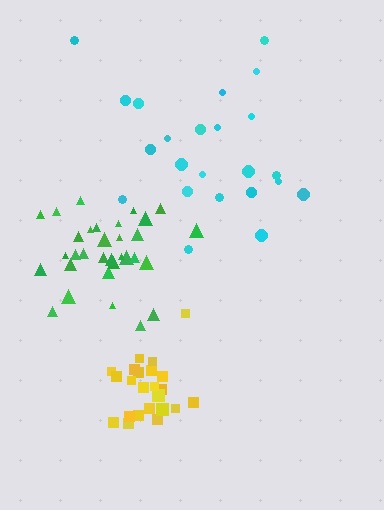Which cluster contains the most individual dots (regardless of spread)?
Green (32).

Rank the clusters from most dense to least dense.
yellow, green, cyan.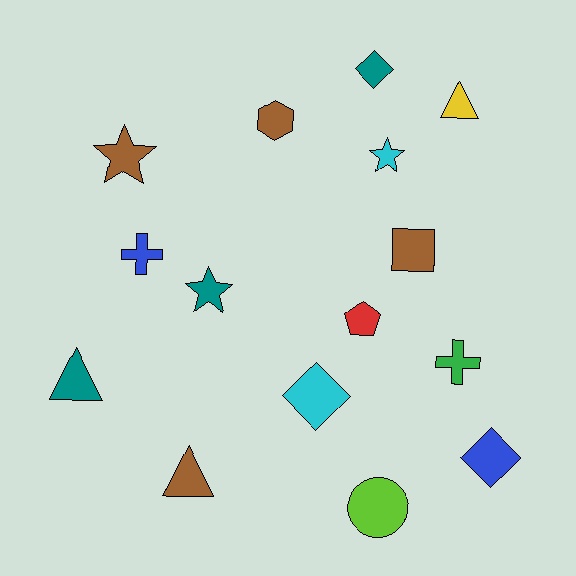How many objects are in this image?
There are 15 objects.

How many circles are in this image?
There is 1 circle.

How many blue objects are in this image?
There are 2 blue objects.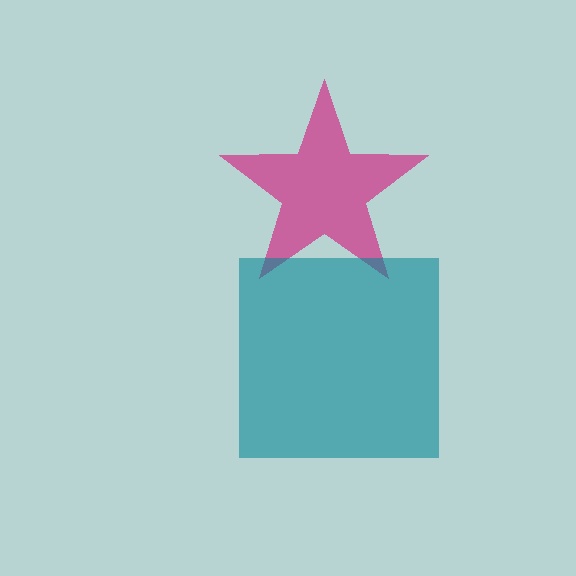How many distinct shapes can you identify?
There are 2 distinct shapes: a magenta star, a teal square.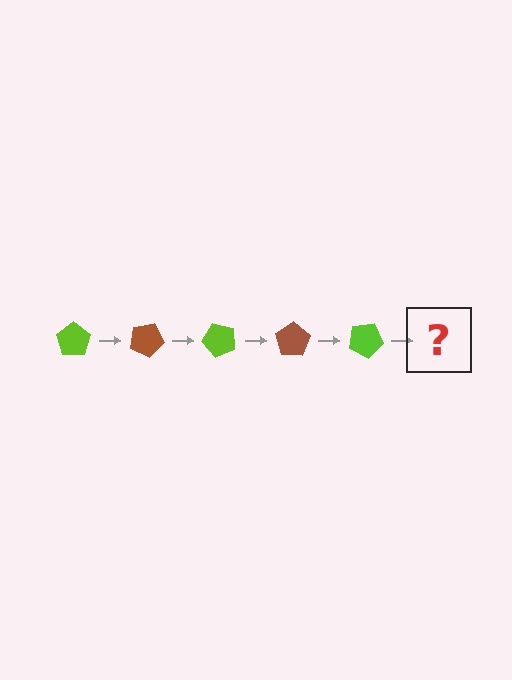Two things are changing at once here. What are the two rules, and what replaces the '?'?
The two rules are that it rotates 25 degrees each step and the color cycles through lime and brown. The '?' should be a brown pentagon, rotated 125 degrees from the start.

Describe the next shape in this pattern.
It should be a brown pentagon, rotated 125 degrees from the start.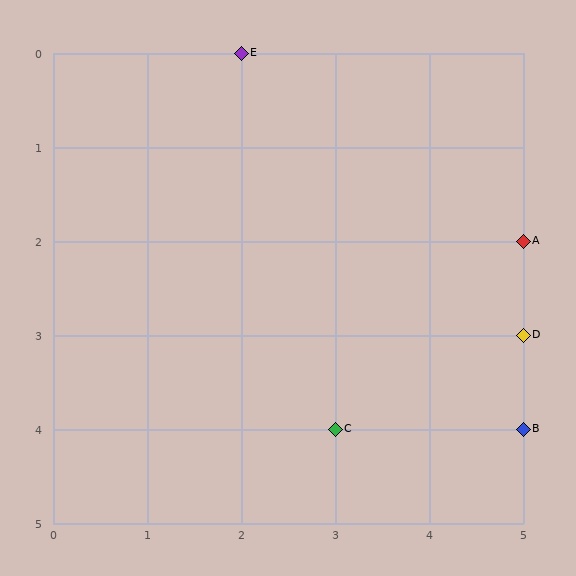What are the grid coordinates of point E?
Point E is at grid coordinates (2, 0).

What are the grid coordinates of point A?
Point A is at grid coordinates (5, 2).